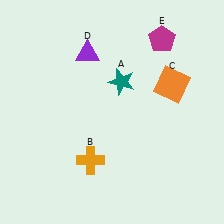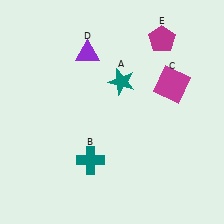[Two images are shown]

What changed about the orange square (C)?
In Image 1, C is orange. In Image 2, it changed to magenta.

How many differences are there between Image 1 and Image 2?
There are 2 differences between the two images.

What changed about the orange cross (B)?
In Image 1, B is orange. In Image 2, it changed to teal.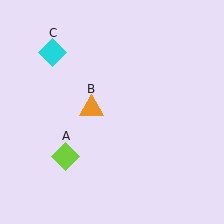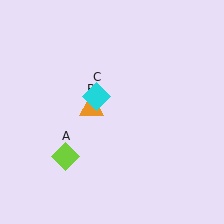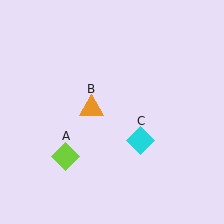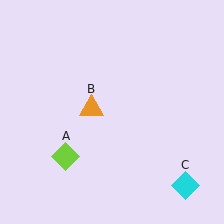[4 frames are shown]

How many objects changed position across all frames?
1 object changed position: cyan diamond (object C).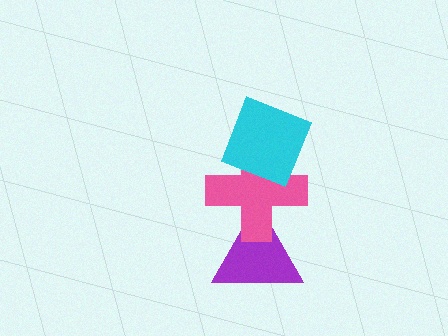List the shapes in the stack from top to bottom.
From top to bottom: the cyan diamond, the pink cross, the purple triangle.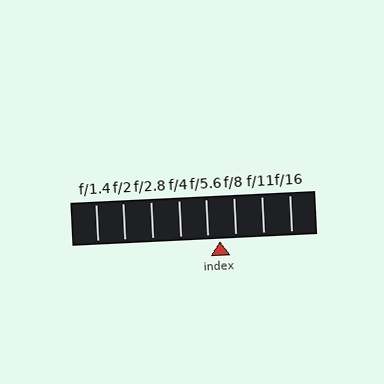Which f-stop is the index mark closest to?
The index mark is closest to f/5.6.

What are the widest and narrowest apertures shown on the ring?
The widest aperture shown is f/1.4 and the narrowest is f/16.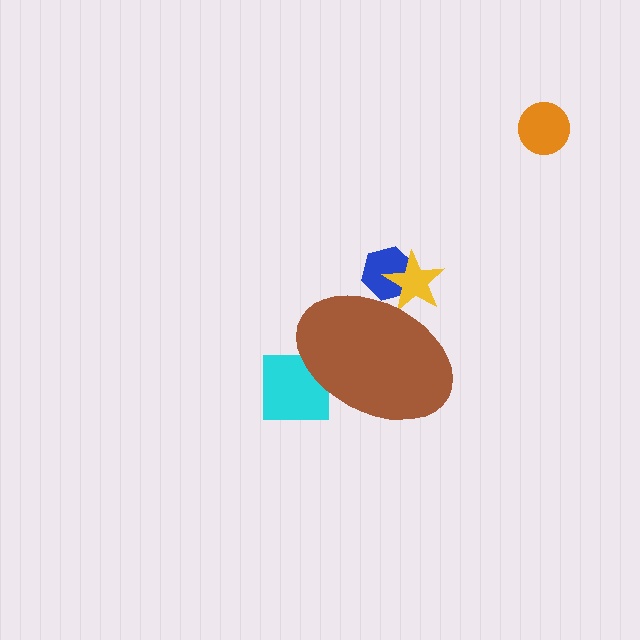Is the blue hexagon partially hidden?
Yes, the blue hexagon is partially hidden behind the brown ellipse.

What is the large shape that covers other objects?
A brown ellipse.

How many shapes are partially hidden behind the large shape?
3 shapes are partially hidden.